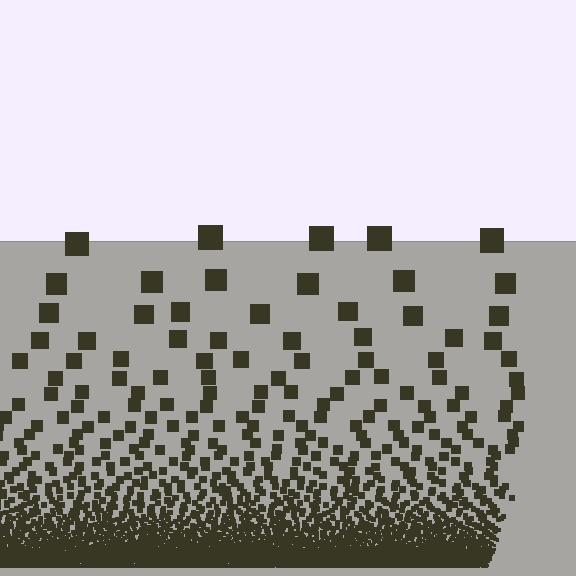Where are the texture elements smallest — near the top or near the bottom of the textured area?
Near the bottom.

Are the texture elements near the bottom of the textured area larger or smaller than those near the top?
Smaller. The gradient is inverted — elements near the bottom are smaller and denser.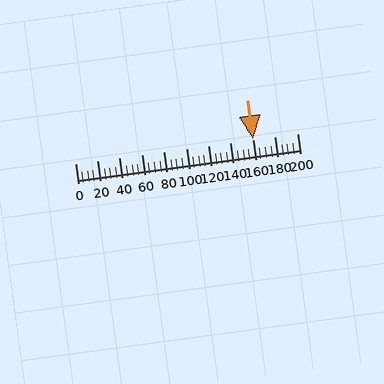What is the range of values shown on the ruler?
The ruler shows values from 0 to 200.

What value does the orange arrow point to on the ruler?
The orange arrow points to approximately 160.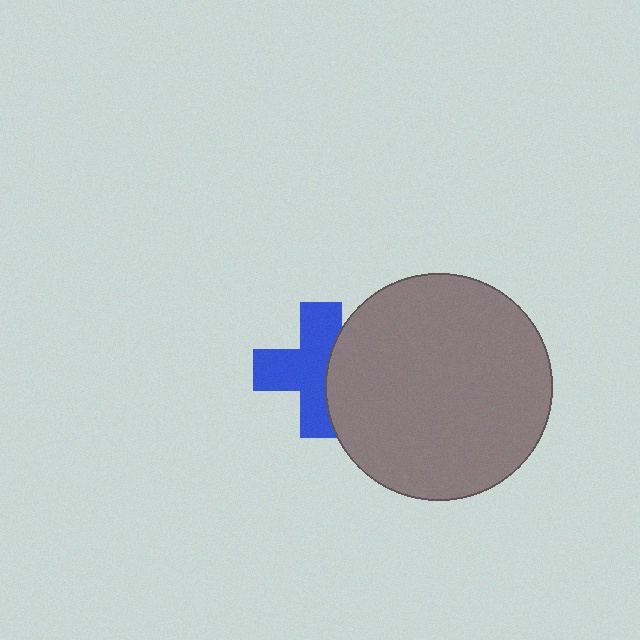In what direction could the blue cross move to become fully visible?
The blue cross could move left. That would shift it out from behind the gray circle entirely.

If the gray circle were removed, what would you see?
You would see the complete blue cross.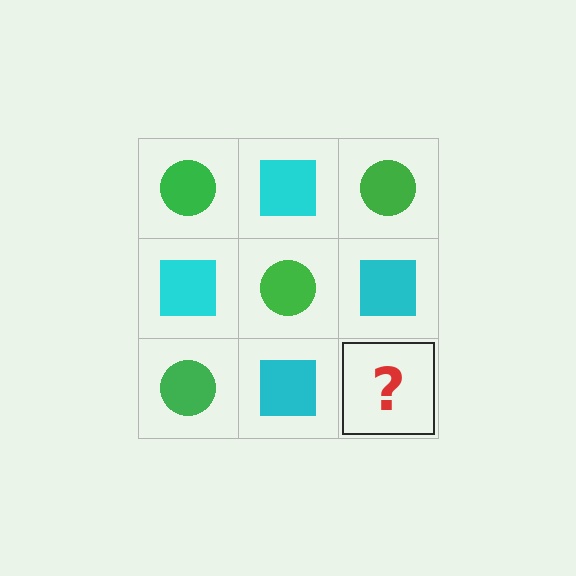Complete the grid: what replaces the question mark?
The question mark should be replaced with a green circle.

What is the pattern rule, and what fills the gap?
The rule is that it alternates green circle and cyan square in a checkerboard pattern. The gap should be filled with a green circle.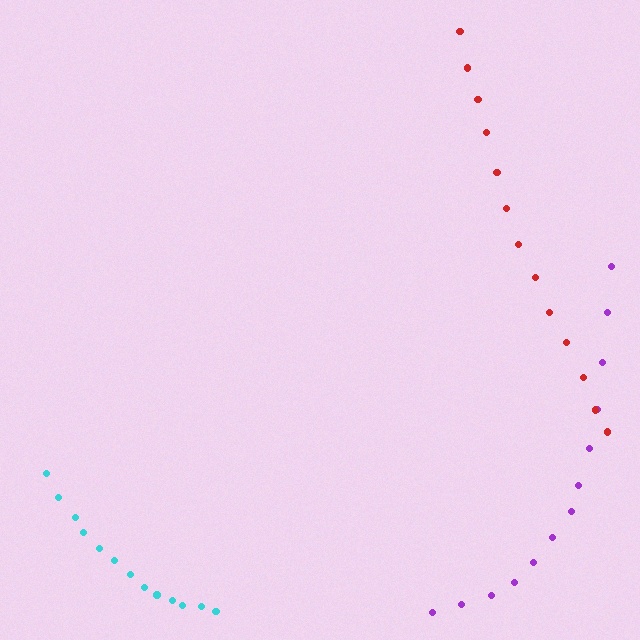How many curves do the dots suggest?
There are 3 distinct paths.